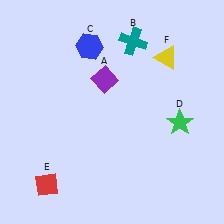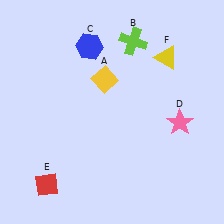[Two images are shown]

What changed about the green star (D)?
In Image 1, D is green. In Image 2, it changed to pink.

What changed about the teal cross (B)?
In Image 1, B is teal. In Image 2, it changed to lime.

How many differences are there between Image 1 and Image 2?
There are 3 differences between the two images.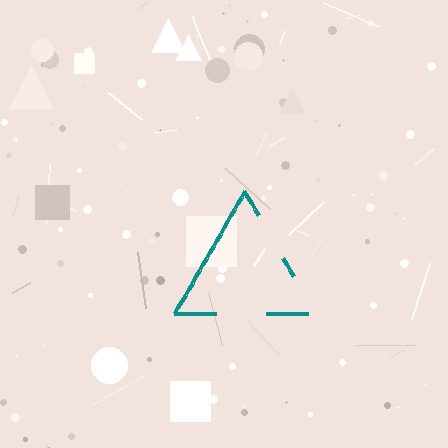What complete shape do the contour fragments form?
The contour fragments form a triangle.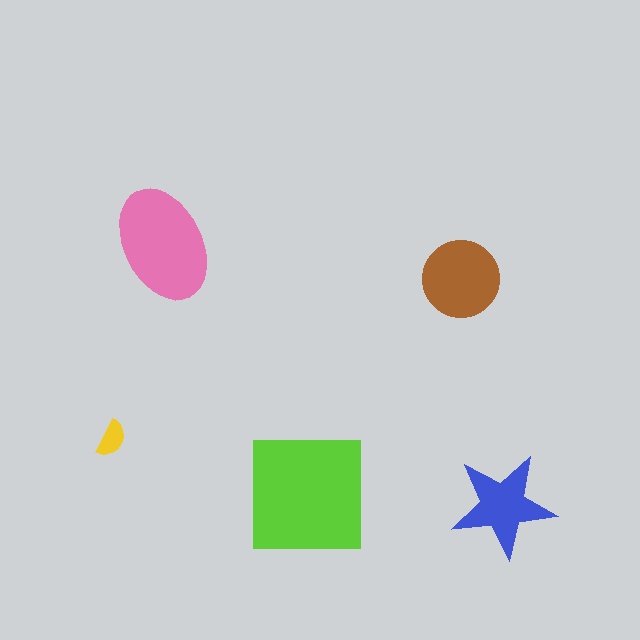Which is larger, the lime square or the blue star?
The lime square.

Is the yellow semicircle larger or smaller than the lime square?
Smaller.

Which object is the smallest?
The yellow semicircle.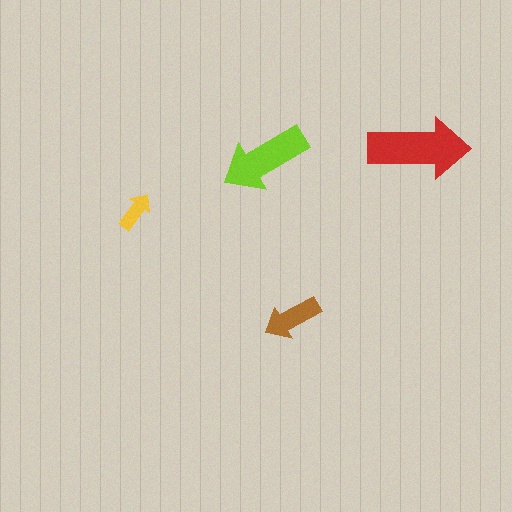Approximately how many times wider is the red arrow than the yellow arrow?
About 2.5 times wider.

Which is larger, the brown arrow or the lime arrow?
The lime one.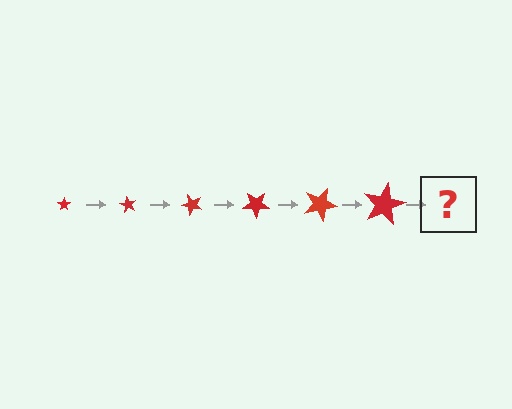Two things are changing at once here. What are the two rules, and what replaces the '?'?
The two rules are that the star grows larger each step and it rotates 60 degrees each step. The '?' should be a star, larger than the previous one and rotated 360 degrees from the start.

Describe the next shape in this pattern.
It should be a star, larger than the previous one and rotated 360 degrees from the start.